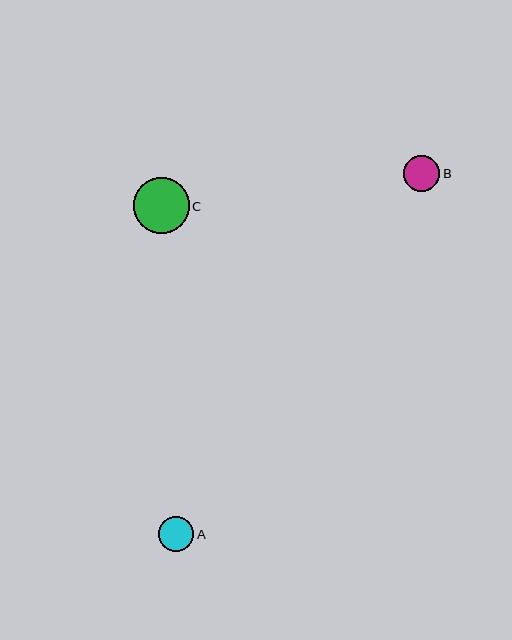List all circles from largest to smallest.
From largest to smallest: C, B, A.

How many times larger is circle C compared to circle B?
Circle C is approximately 1.5 times the size of circle B.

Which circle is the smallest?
Circle A is the smallest with a size of approximately 35 pixels.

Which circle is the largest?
Circle C is the largest with a size of approximately 56 pixels.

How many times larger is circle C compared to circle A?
Circle C is approximately 1.6 times the size of circle A.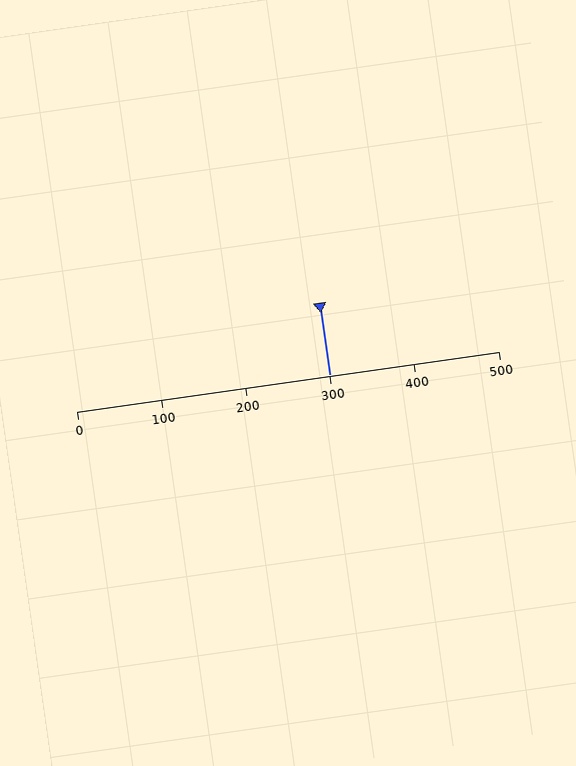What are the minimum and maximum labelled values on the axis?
The axis runs from 0 to 500.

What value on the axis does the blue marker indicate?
The marker indicates approximately 300.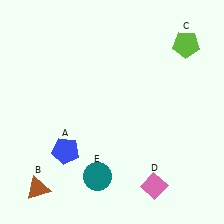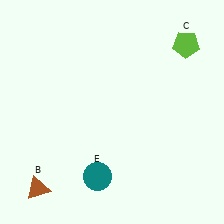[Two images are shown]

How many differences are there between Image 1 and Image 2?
There are 2 differences between the two images.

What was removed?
The pink diamond (D), the blue pentagon (A) were removed in Image 2.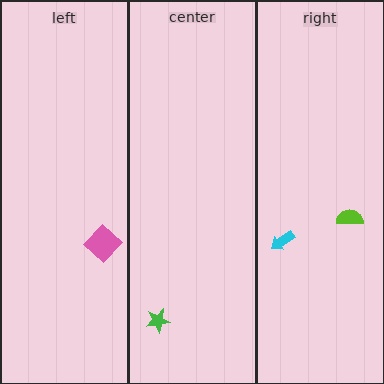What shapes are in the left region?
The pink diamond.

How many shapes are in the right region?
2.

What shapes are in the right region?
The cyan arrow, the lime semicircle.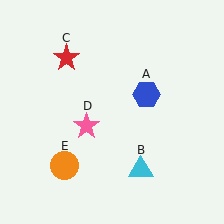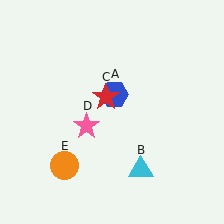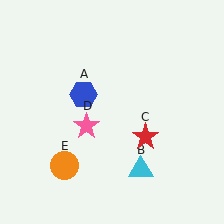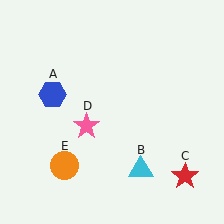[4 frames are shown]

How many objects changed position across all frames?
2 objects changed position: blue hexagon (object A), red star (object C).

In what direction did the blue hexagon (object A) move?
The blue hexagon (object A) moved left.